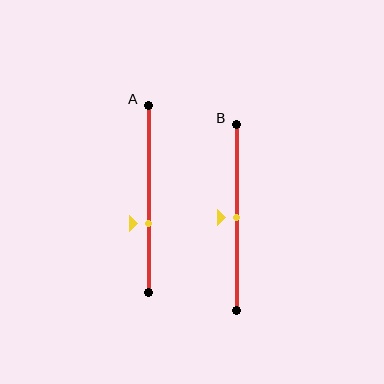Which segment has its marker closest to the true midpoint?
Segment B has its marker closest to the true midpoint.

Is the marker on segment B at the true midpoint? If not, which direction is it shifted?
Yes, the marker on segment B is at the true midpoint.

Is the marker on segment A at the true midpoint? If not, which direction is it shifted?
No, the marker on segment A is shifted downward by about 13% of the segment length.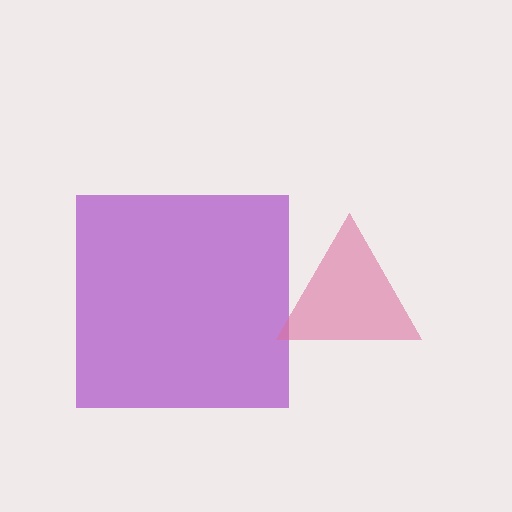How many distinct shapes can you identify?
There are 2 distinct shapes: a purple square, a pink triangle.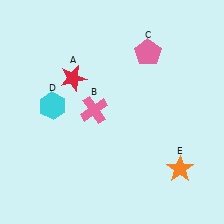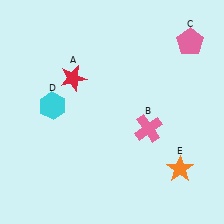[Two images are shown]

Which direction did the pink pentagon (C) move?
The pink pentagon (C) moved right.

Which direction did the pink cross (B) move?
The pink cross (B) moved right.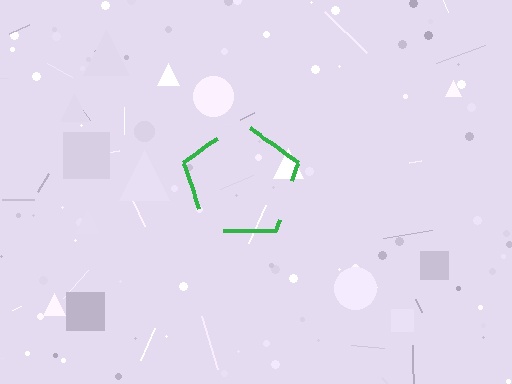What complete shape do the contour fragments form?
The contour fragments form a pentagon.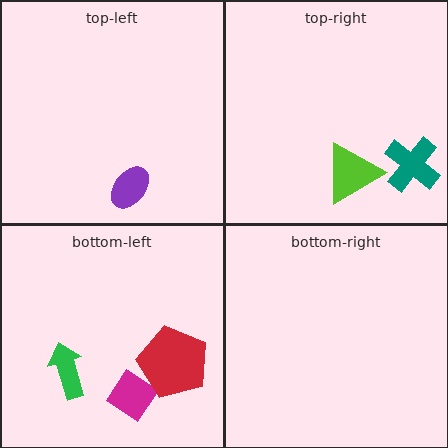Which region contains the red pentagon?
The bottom-left region.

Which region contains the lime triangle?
The top-right region.